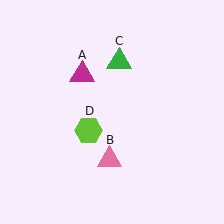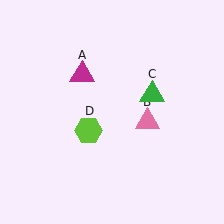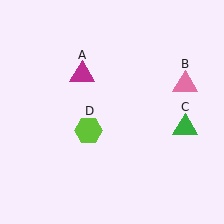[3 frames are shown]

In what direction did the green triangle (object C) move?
The green triangle (object C) moved down and to the right.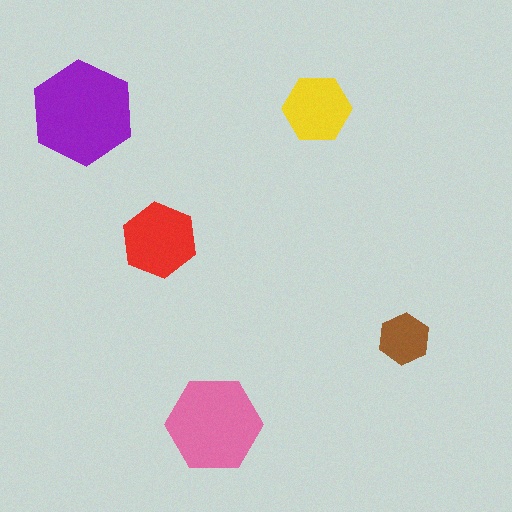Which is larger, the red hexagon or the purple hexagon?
The purple one.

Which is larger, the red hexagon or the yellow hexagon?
The red one.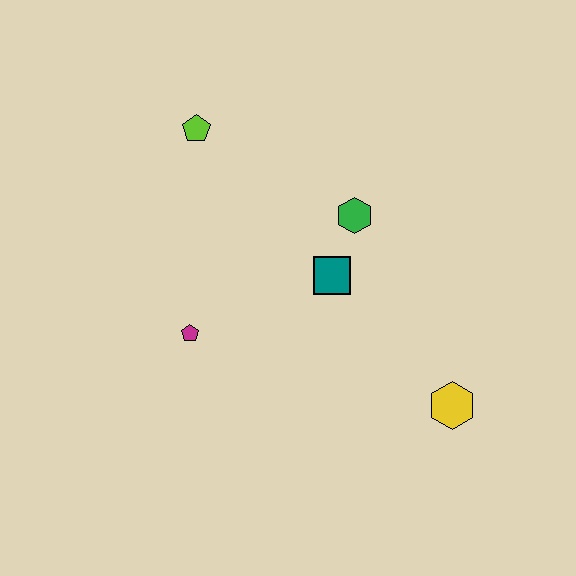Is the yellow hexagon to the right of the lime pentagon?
Yes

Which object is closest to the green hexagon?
The teal square is closest to the green hexagon.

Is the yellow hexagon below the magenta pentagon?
Yes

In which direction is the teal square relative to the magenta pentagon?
The teal square is to the right of the magenta pentagon.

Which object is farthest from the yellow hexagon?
The lime pentagon is farthest from the yellow hexagon.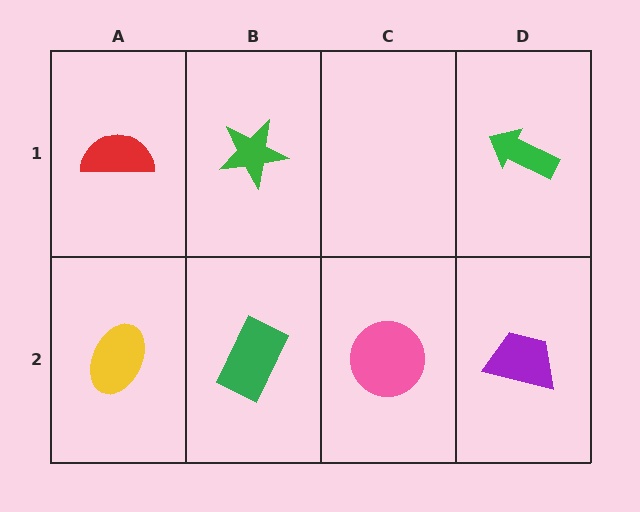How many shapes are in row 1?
3 shapes.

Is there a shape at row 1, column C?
No, that cell is empty.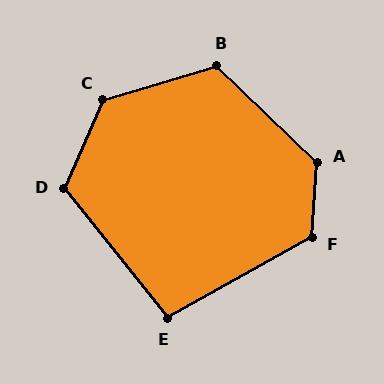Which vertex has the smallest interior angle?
E, at approximately 100 degrees.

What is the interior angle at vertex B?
Approximately 120 degrees (obtuse).